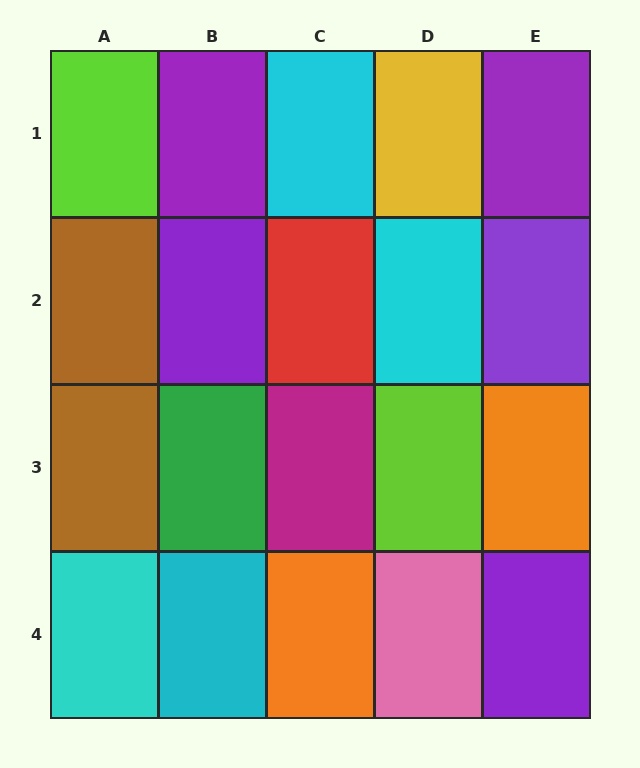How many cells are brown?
2 cells are brown.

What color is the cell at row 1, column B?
Purple.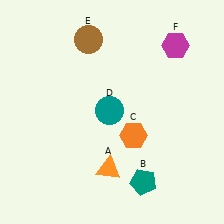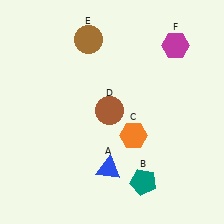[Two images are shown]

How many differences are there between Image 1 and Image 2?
There are 2 differences between the two images.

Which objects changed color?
A changed from orange to blue. D changed from teal to brown.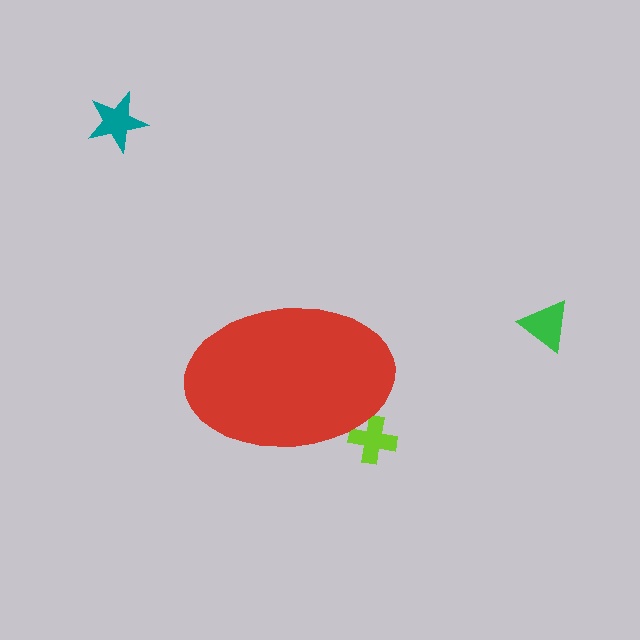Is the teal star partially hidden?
No, the teal star is fully visible.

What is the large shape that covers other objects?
A red ellipse.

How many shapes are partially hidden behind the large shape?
1 shape is partially hidden.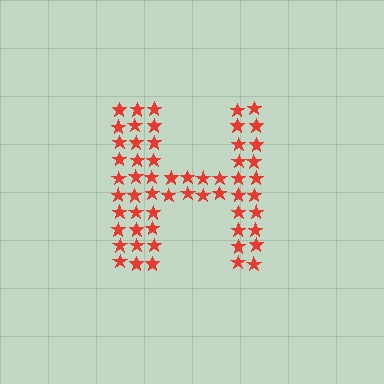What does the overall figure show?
The overall figure shows the letter H.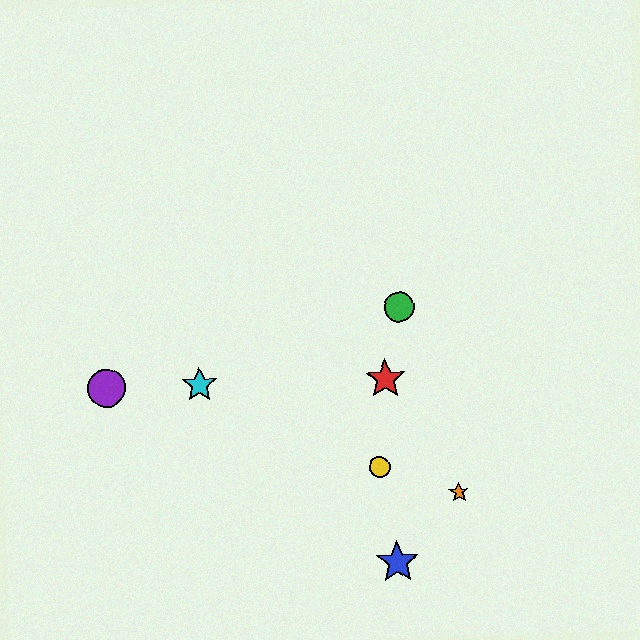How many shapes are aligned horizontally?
3 shapes (the red star, the purple circle, the cyan star) are aligned horizontally.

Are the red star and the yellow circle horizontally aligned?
No, the red star is at y≈379 and the yellow circle is at y≈467.